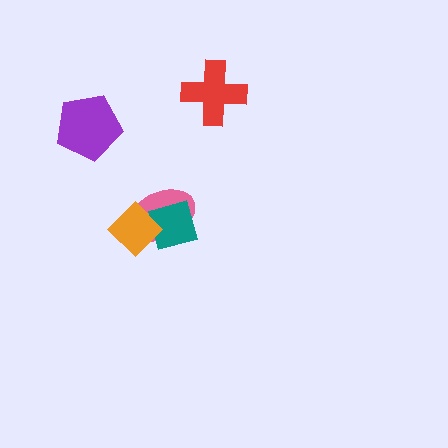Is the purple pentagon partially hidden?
No, no other shape covers it.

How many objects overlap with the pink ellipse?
2 objects overlap with the pink ellipse.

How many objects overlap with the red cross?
0 objects overlap with the red cross.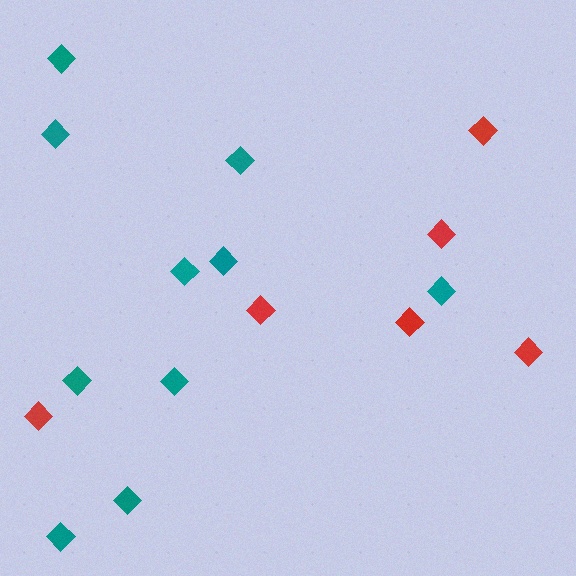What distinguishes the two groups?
There are 2 groups: one group of teal diamonds (10) and one group of red diamonds (6).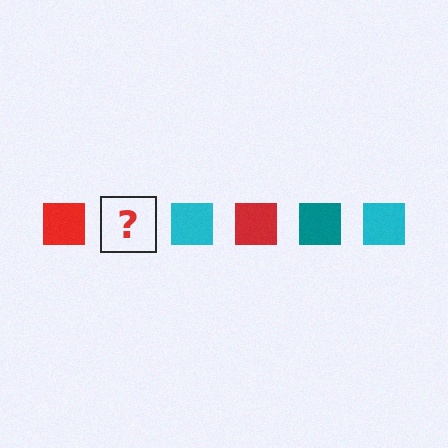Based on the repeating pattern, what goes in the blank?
The blank should be a teal square.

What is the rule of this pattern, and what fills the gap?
The rule is that the pattern cycles through red, teal, cyan squares. The gap should be filled with a teal square.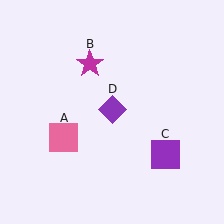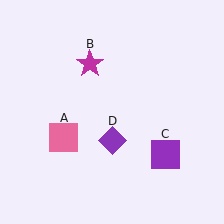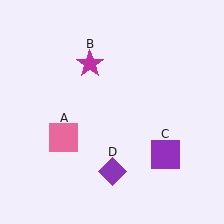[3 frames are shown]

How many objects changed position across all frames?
1 object changed position: purple diamond (object D).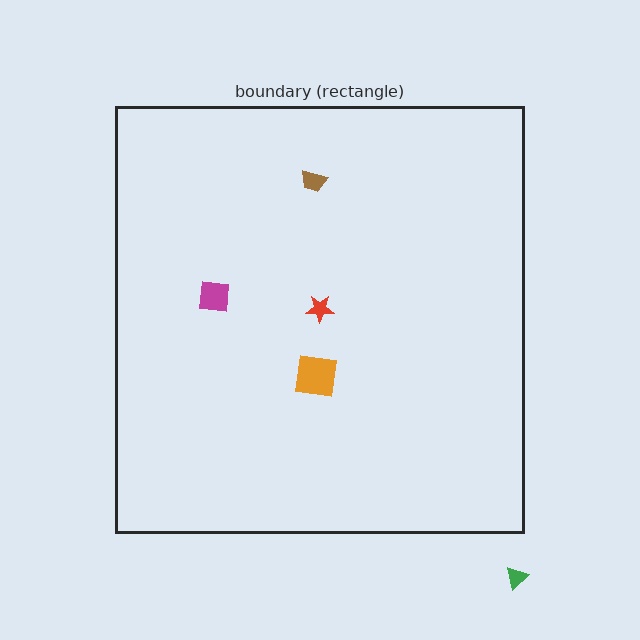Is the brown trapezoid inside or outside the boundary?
Inside.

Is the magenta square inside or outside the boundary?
Inside.